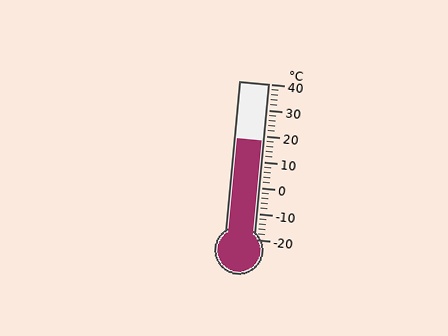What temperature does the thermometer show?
The thermometer shows approximately 18°C.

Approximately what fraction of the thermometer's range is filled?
The thermometer is filled to approximately 65% of its range.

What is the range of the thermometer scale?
The thermometer scale ranges from -20°C to 40°C.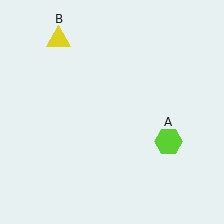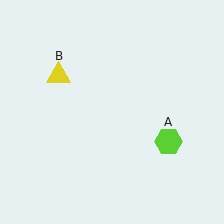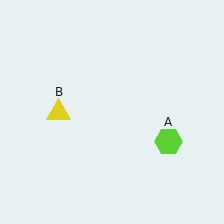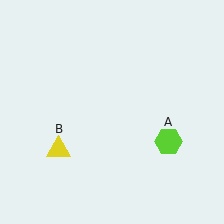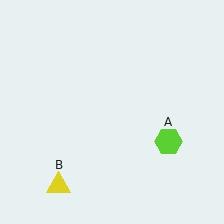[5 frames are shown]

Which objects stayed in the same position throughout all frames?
Lime hexagon (object A) remained stationary.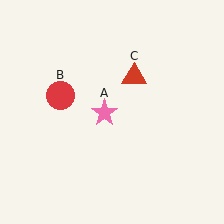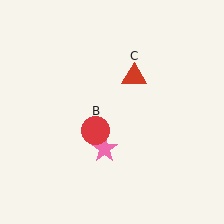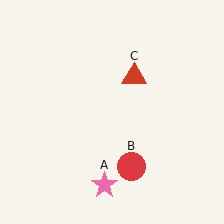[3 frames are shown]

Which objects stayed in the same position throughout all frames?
Red triangle (object C) remained stationary.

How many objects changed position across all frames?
2 objects changed position: pink star (object A), red circle (object B).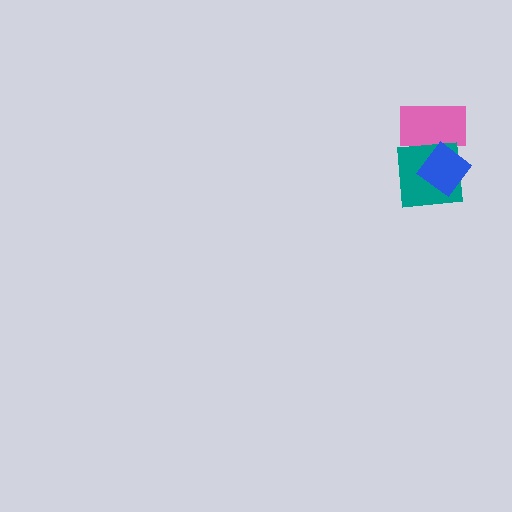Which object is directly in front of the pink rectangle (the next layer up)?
The teal square is directly in front of the pink rectangle.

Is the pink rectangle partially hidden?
Yes, it is partially covered by another shape.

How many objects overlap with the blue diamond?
2 objects overlap with the blue diamond.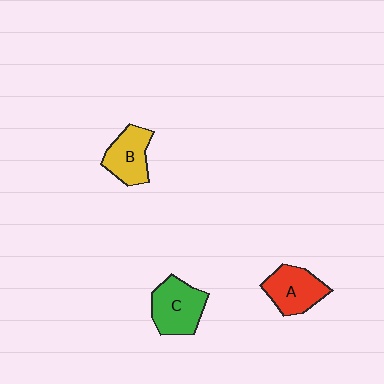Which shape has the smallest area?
Shape B (yellow).